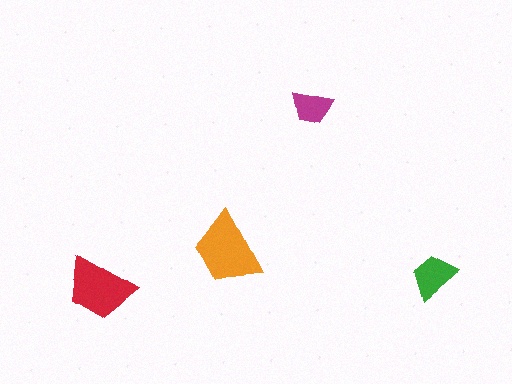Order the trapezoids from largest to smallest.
the orange one, the red one, the green one, the magenta one.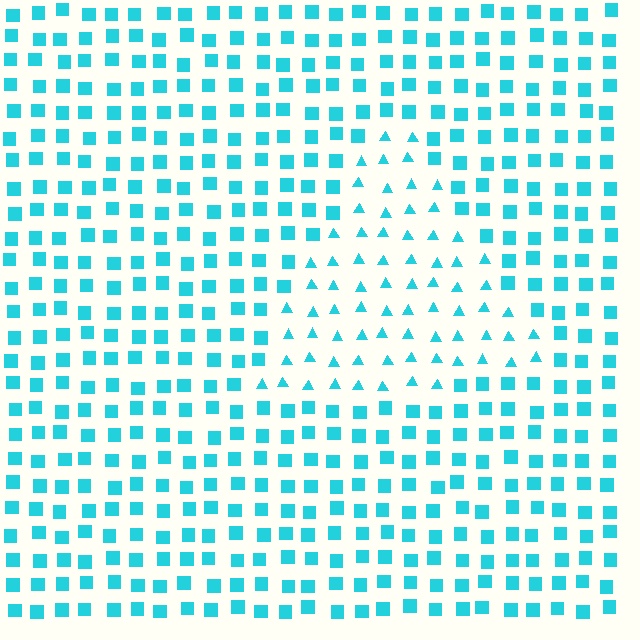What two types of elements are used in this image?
The image uses triangles inside the triangle region and squares outside it.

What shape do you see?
I see a triangle.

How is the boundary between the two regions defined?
The boundary is defined by a change in element shape: triangles inside vs. squares outside. All elements share the same color and spacing.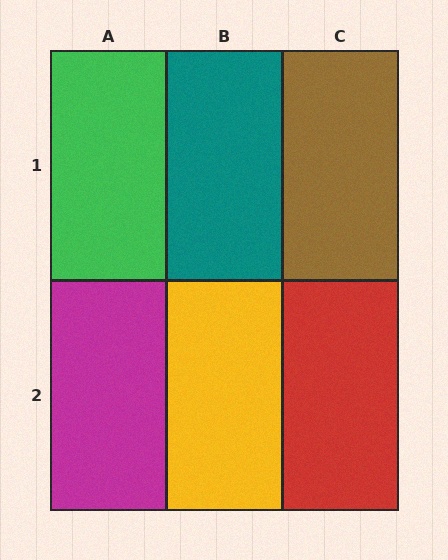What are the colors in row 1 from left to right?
Green, teal, brown.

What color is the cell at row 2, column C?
Red.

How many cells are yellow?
1 cell is yellow.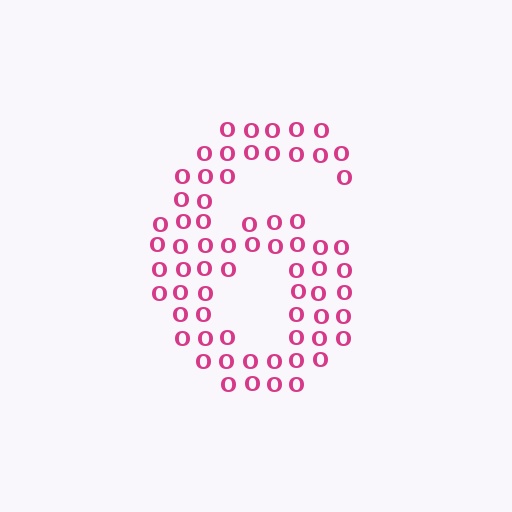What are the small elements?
The small elements are letter O's.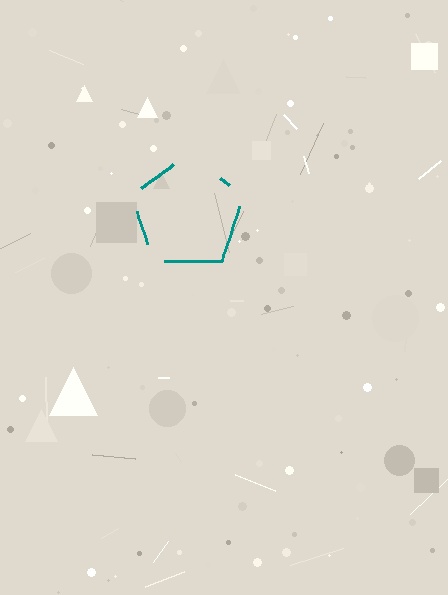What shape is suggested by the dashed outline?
The dashed outline suggests a pentagon.